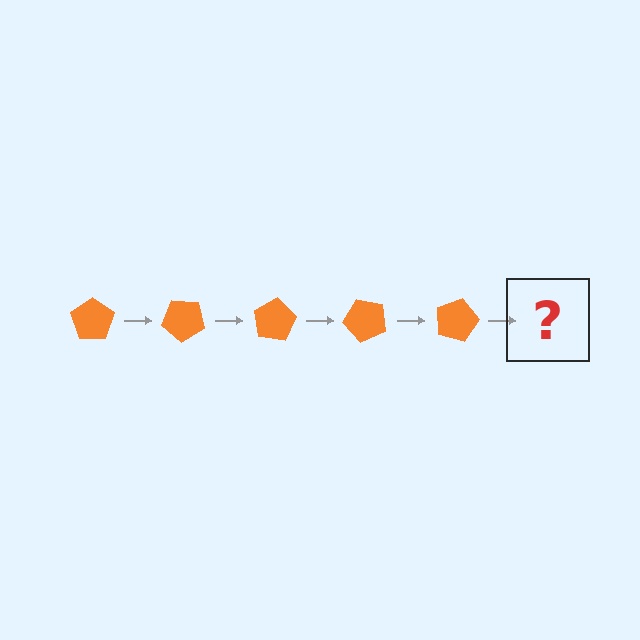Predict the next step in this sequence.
The next step is an orange pentagon rotated 200 degrees.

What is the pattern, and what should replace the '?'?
The pattern is that the pentagon rotates 40 degrees each step. The '?' should be an orange pentagon rotated 200 degrees.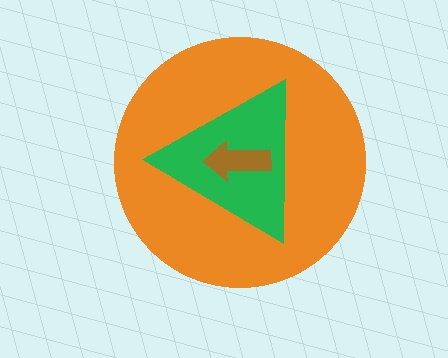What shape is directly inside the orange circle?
The green triangle.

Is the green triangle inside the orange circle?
Yes.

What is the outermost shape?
The orange circle.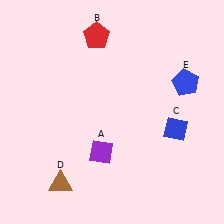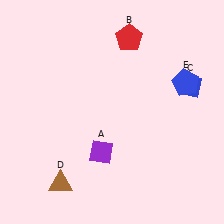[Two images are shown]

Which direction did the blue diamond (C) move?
The blue diamond (C) moved up.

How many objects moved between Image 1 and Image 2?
2 objects moved between the two images.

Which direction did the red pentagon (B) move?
The red pentagon (B) moved right.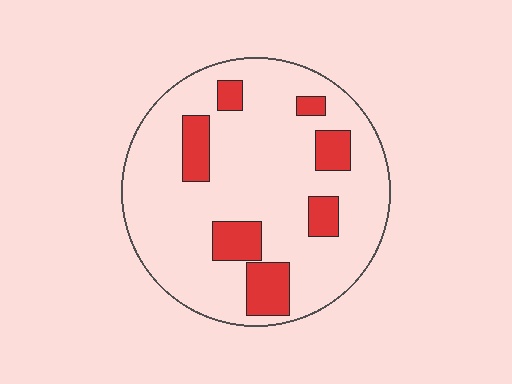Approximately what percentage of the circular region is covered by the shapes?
Approximately 20%.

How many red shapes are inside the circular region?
7.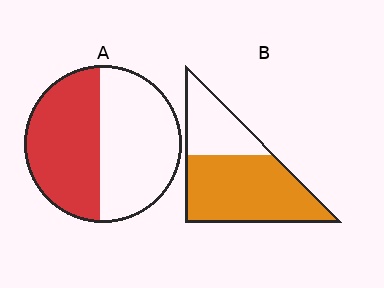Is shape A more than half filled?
Roughly half.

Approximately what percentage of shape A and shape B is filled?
A is approximately 50% and B is approximately 65%.